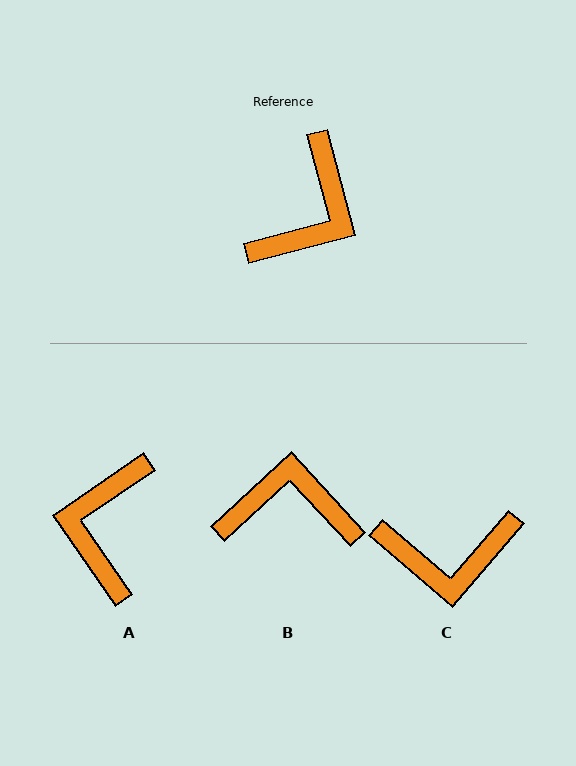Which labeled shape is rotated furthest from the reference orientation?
A, about 160 degrees away.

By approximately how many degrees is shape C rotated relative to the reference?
Approximately 55 degrees clockwise.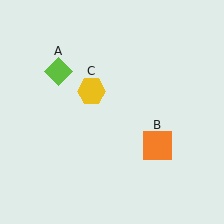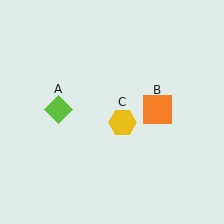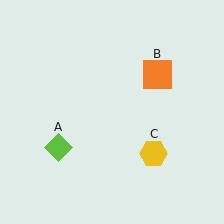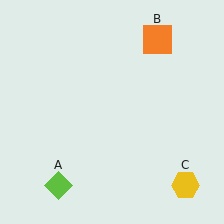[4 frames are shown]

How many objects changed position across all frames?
3 objects changed position: lime diamond (object A), orange square (object B), yellow hexagon (object C).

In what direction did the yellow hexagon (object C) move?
The yellow hexagon (object C) moved down and to the right.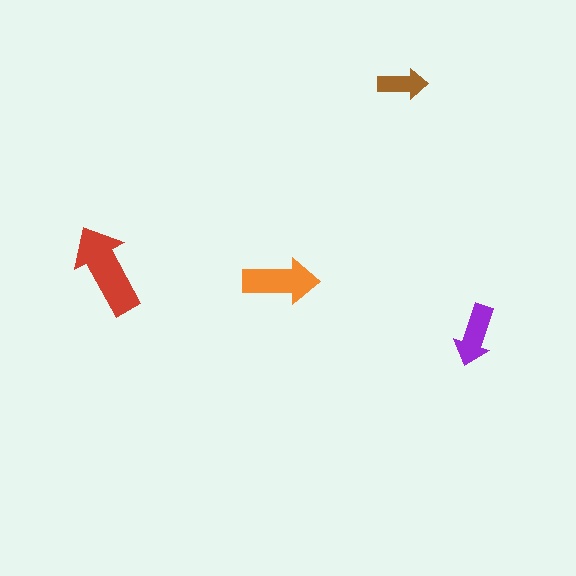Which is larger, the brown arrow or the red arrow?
The red one.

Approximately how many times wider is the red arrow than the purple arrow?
About 1.5 times wider.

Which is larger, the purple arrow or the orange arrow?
The orange one.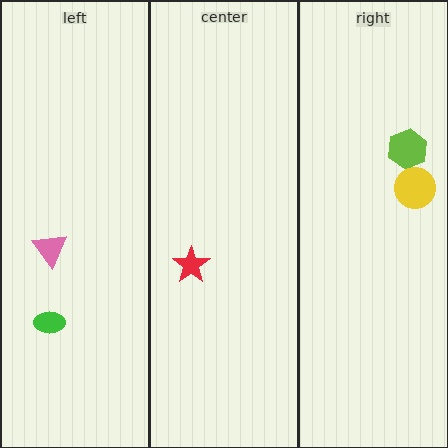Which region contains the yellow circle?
The right region.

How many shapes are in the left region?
2.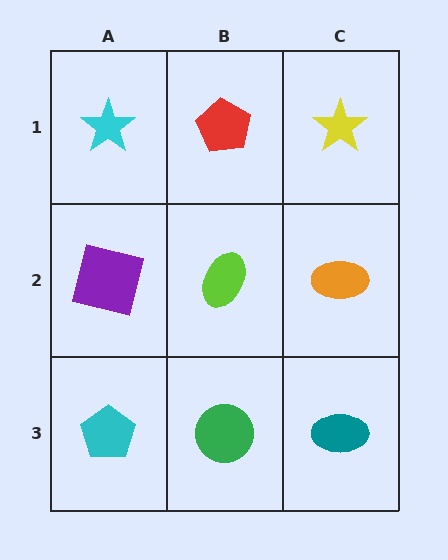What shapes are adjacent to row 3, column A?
A purple square (row 2, column A), a green circle (row 3, column B).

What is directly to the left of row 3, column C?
A green circle.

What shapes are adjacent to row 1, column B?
A lime ellipse (row 2, column B), a cyan star (row 1, column A), a yellow star (row 1, column C).